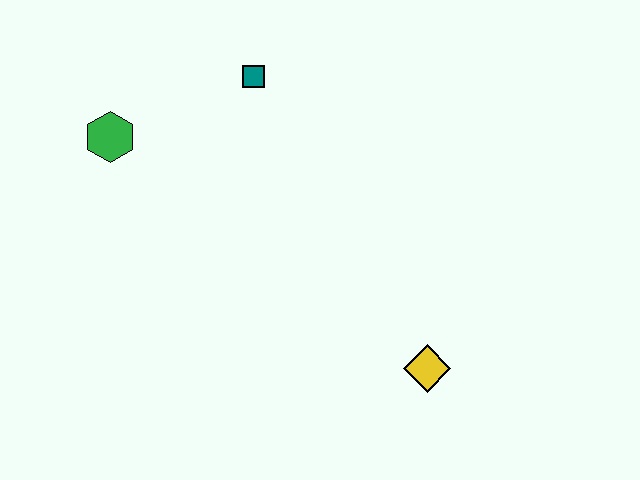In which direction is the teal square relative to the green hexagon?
The teal square is to the right of the green hexagon.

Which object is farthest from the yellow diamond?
The green hexagon is farthest from the yellow diamond.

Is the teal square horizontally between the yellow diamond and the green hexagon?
Yes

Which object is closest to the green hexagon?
The teal square is closest to the green hexagon.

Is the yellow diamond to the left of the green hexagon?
No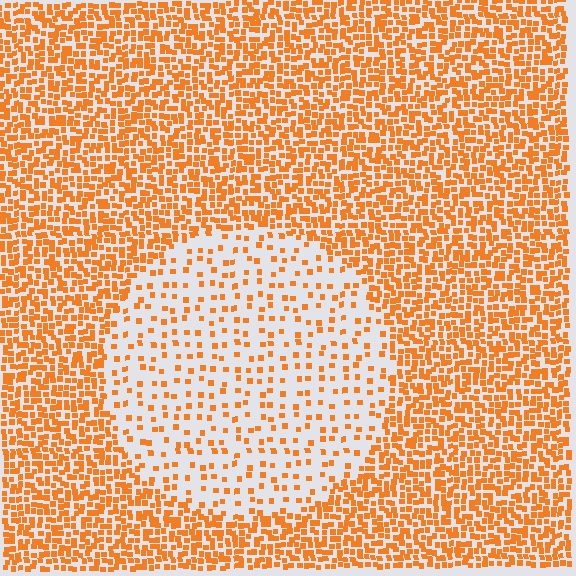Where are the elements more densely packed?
The elements are more densely packed outside the circle boundary.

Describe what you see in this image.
The image contains small orange elements arranged at two different densities. A circle-shaped region is visible where the elements are less densely packed than the surrounding area.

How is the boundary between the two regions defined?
The boundary is defined by a change in element density (approximately 3.0x ratio). All elements are the same color, size, and shape.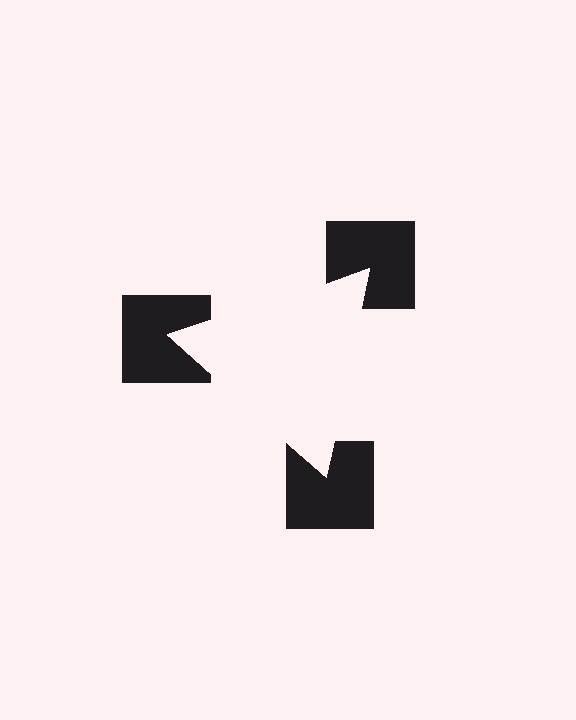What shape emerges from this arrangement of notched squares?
An illusory triangle — its edges are inferred from the aligned wedge cuts in the notched squares, not physically drawn.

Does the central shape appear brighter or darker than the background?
It typically appears slightly brighter than the background, even though no actual brightness change is drawn.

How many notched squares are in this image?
There are 3 — one at each vertex of the illusory triangle.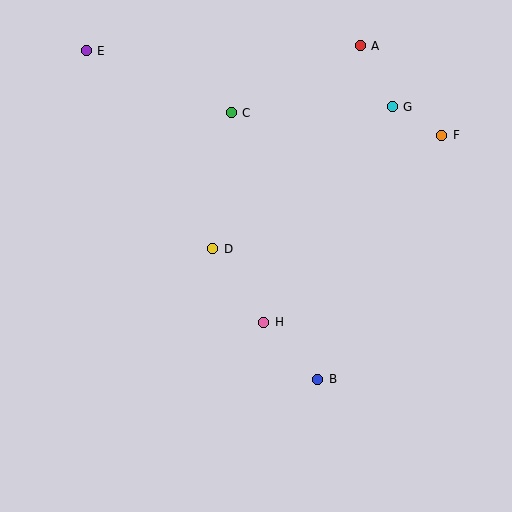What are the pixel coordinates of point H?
Point H is at (264, 322).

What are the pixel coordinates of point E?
Point E is at (86, 51).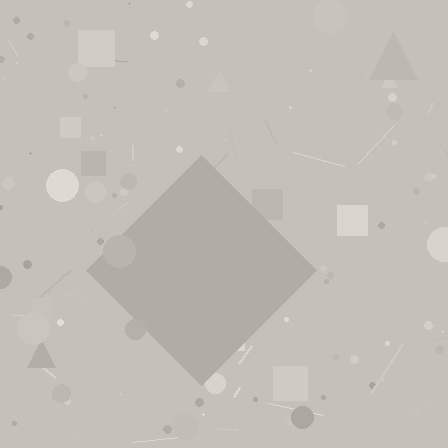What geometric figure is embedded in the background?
A diamond is embedded in the background.